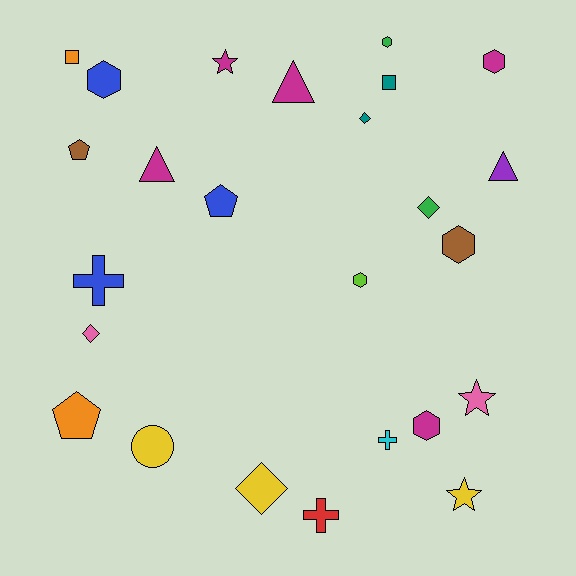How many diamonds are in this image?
There are 4 diamonds.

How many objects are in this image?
There are 25 objects.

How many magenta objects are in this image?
There are 5 magenta objects.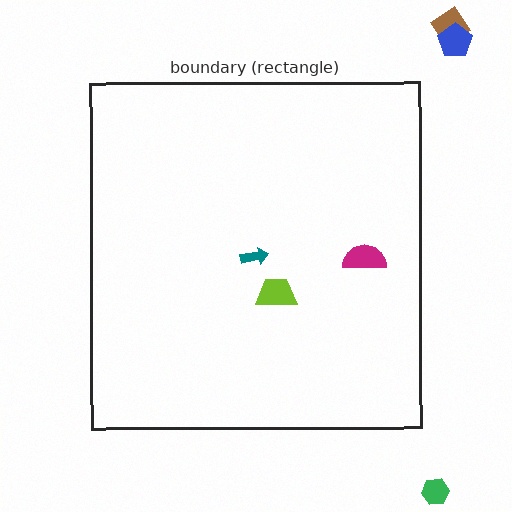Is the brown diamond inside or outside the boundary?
Outside.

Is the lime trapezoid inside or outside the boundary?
Inside.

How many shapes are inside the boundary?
3 inside, 3 outside.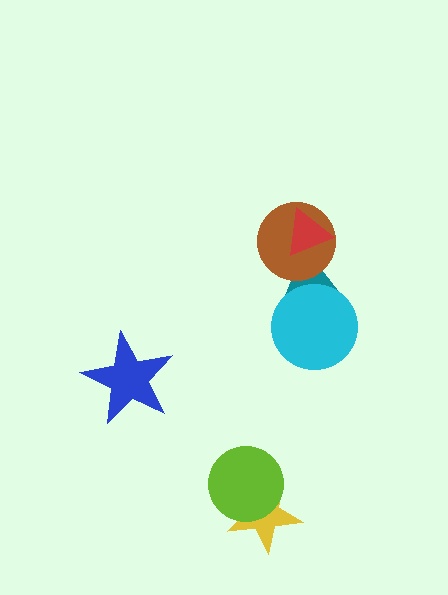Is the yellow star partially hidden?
Yes, it is partially covered by another shape.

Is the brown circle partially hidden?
Yes, it is partially covered by another shape.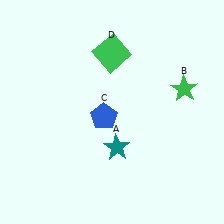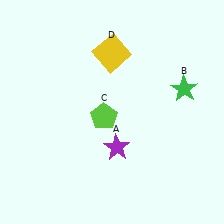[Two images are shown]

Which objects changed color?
A changed from teal to purple. C changed from blue to lime. D changed from green to yellow.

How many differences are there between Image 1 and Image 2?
There are 3 differences between the two images.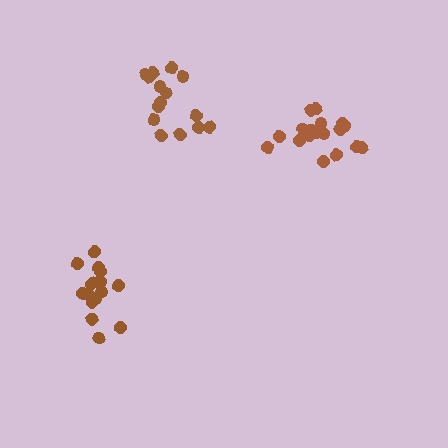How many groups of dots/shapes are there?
There are 3 groups.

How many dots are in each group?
Group 1: 21 dots, Group 2: 17 dots, Group 3: 15 dots (53 total).